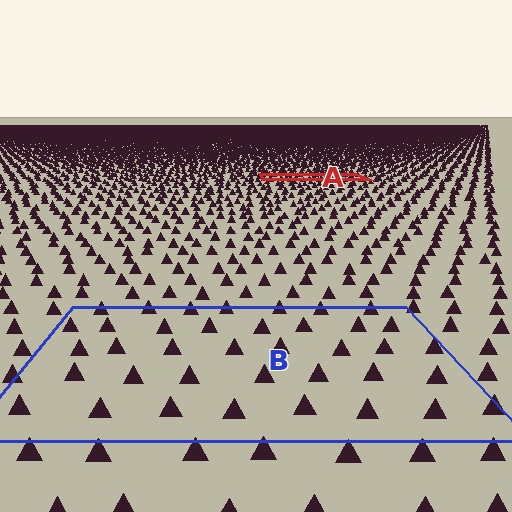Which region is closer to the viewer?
Region B is closer. The texture elements there are larger and more spread out.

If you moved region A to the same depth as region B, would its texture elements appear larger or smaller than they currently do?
They would appear larger. At a closer depth, the same texture elements are projected at a bigger on-screen size.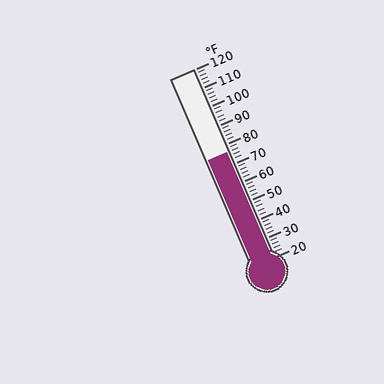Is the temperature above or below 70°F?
The temperature is above 70°F.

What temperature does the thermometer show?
The thermometer shows approximately 76°F.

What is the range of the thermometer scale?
The thermometer scale ranges from 20°F to 120°F.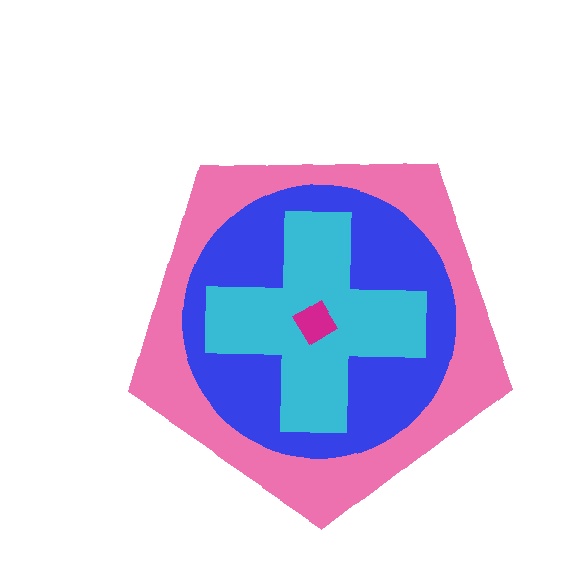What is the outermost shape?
The pink pentagon.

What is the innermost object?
The magenta diamond.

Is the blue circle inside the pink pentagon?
Yes.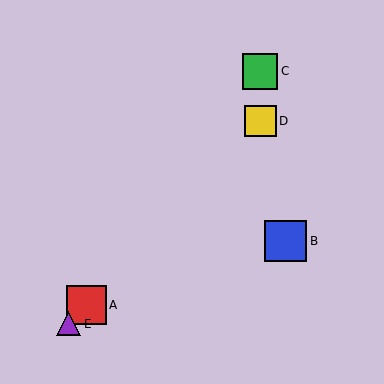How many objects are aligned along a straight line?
3 objects (A, D, E) are aligned along a straight line.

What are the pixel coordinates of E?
Object E is at (69, 324).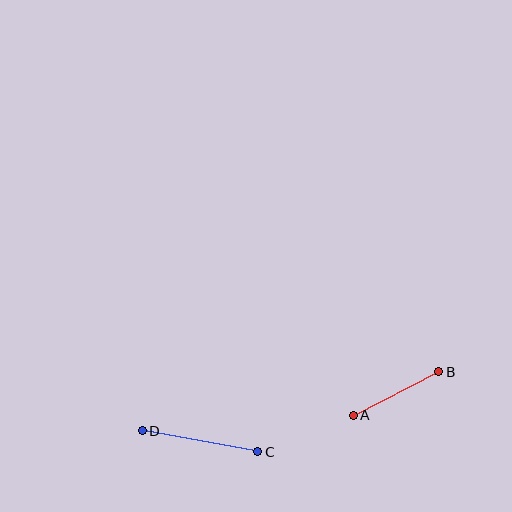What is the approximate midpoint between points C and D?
The midpoint is at approximately (200, 441) pixels.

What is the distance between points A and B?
The distance is approximately 96 pixels.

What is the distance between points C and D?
The distance is approximately 117 pixels.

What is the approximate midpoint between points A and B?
The midpoint is at approximately (396, 393) pixels.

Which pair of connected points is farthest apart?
Points C and D are farthest apart.